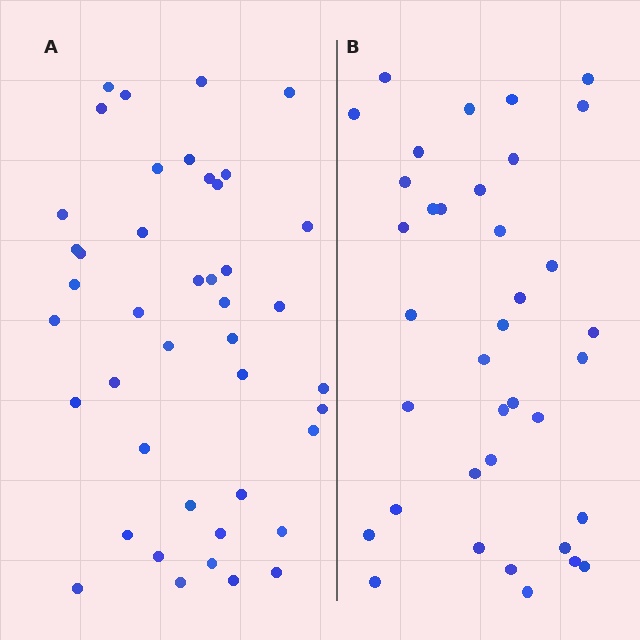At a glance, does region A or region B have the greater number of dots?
Region A (the left region) has more dots.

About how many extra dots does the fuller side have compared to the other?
Region A has about 6 more dots than region B.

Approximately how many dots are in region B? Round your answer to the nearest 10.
About 40 dots. (The exact count is 37, which rounds to 40.)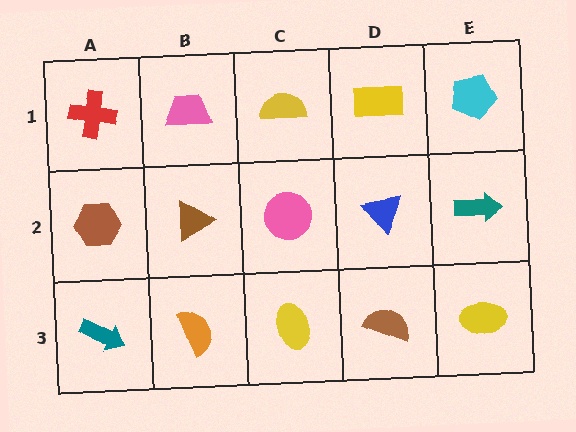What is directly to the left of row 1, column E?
A yellow rectangle.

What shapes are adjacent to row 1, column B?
A brown triangle (row 2, column B), a red cross (row 1, column A), a yellow semicircle (row 1, column C).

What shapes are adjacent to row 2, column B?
A pink trapezoid (row 1, column B), an orange semicircle (row 3, column B), a brown hexagon (row 2, column A), a pink circle (row 2, column C).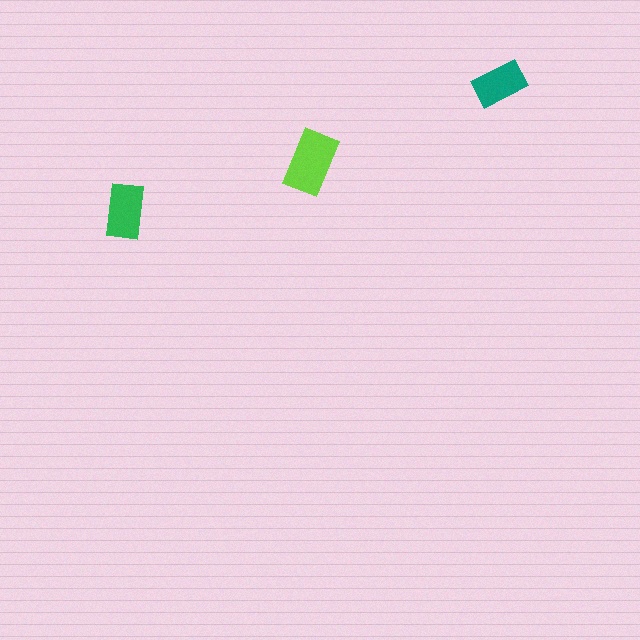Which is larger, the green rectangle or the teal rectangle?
The green one.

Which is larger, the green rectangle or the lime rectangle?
The lime one.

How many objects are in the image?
There are 3 objects in the image.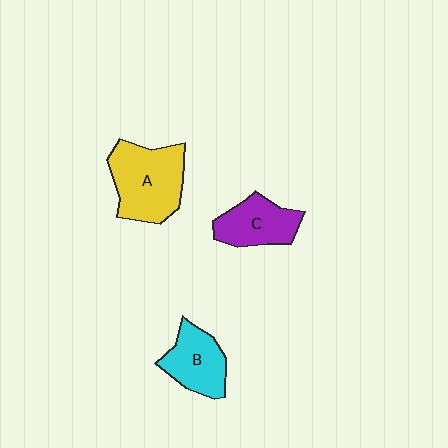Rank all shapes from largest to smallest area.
From largest to smallest: A (yellow), B (cyan), C (purple).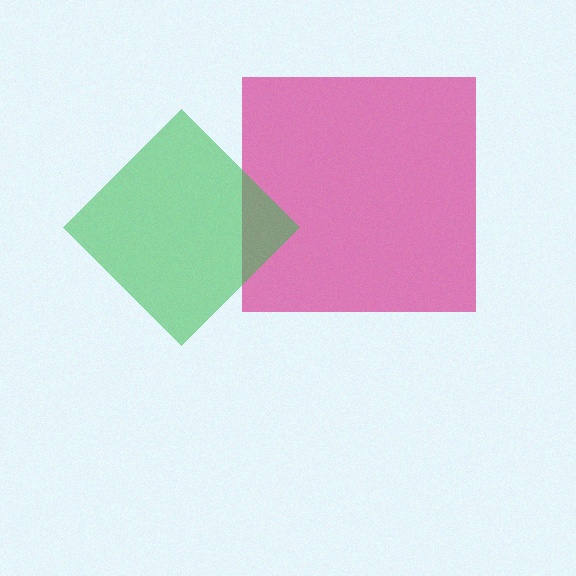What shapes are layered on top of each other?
The layered shapes are: a magenta square, a green diamond.